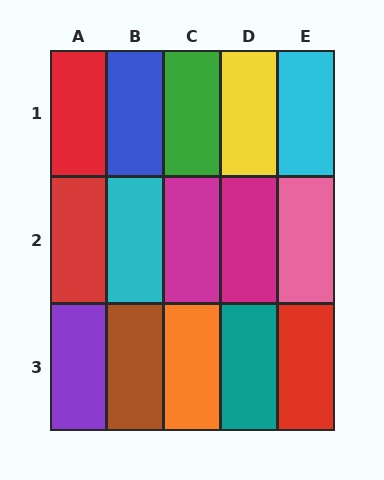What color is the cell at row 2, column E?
Pink.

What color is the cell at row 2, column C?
Magenta.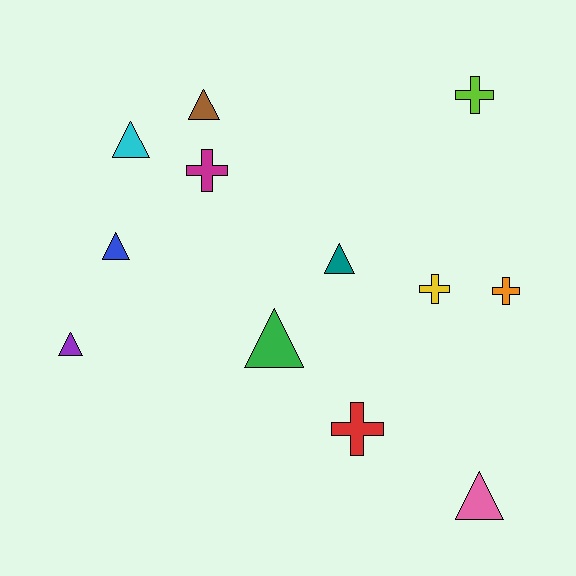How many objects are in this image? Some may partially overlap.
There are 12 objects.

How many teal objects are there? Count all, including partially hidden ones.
There is 1 teal object.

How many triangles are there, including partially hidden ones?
There are 7 triangles.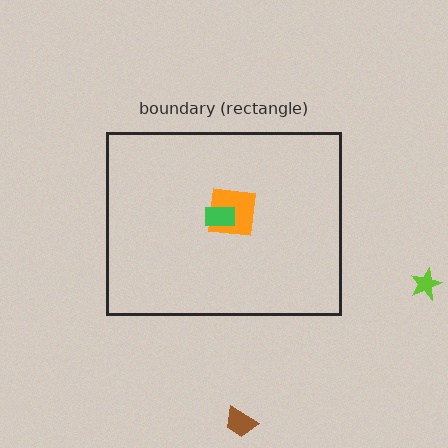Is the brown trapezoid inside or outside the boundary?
Outside.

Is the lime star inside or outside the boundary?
Outside.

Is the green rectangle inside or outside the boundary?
Inside.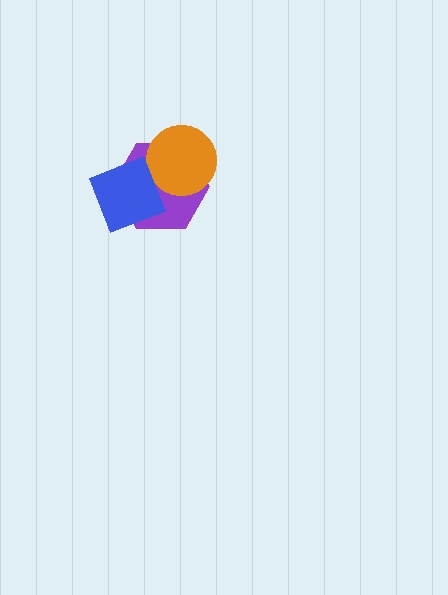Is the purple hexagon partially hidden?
Yes, it is partially covered by another shape.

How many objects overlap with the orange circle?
2 objects overlap with the orange circle.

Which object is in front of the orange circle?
The blue diamond is in front of the orange circle.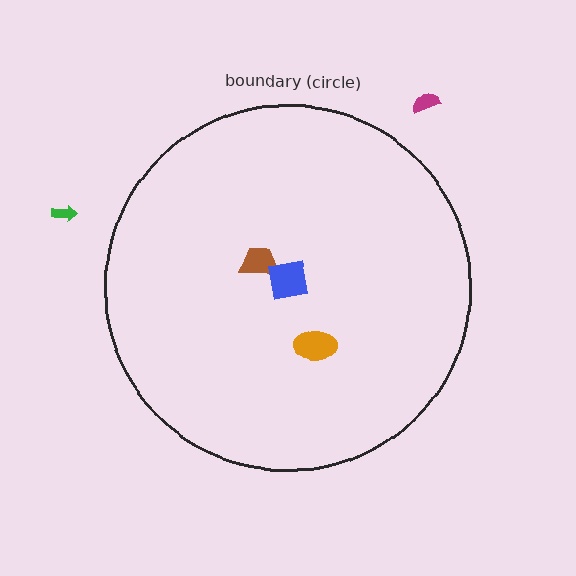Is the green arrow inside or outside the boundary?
Outside.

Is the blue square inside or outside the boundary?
Inside.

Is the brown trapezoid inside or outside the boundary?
Inside.